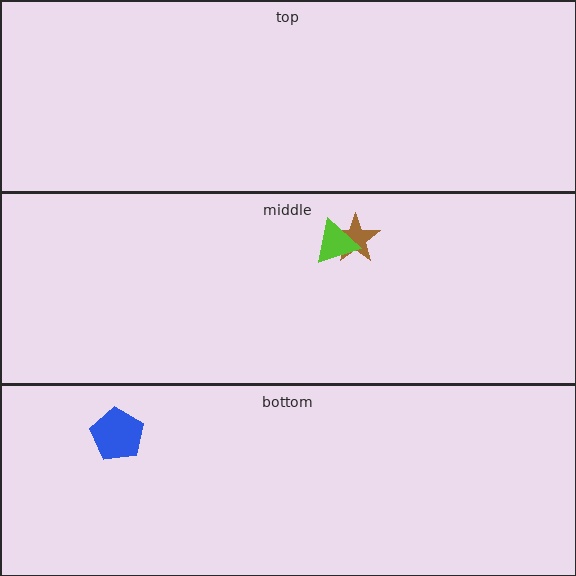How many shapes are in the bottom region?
1.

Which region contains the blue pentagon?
The bottom region.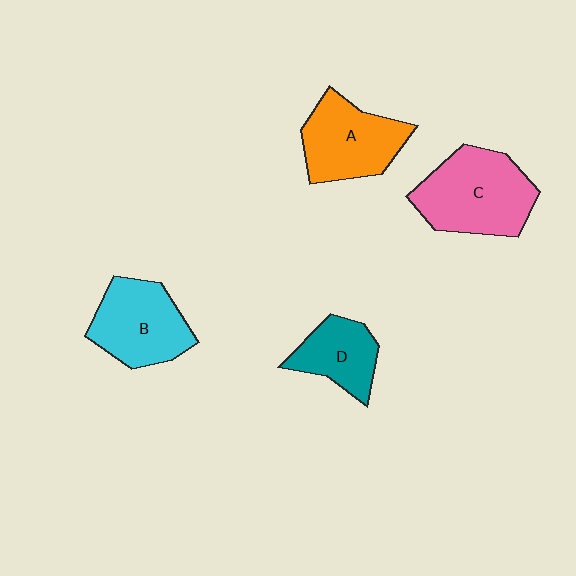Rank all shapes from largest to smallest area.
From largest to smallest: C (pink), B (cyan), A (orange), D (teal).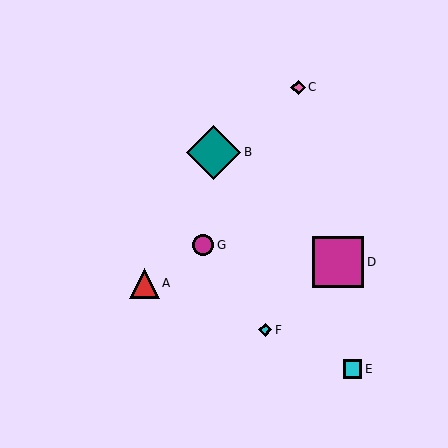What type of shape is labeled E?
Shape E is a cyan square.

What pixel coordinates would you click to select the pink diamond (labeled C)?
Click at (298, 87) to select the pink diamond C.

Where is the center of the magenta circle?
The center of the magenta circle is at (203, 245).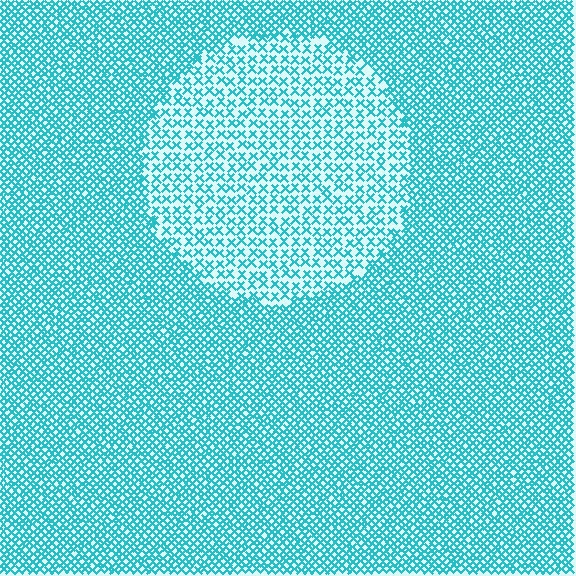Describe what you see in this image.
The image contains small cyan elements arranged at two different densities. A circle-shaped region is visible where the elements are less densely packed than the surrounding area.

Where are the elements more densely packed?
The elements are more densely packed outside the circle boundary.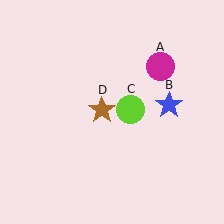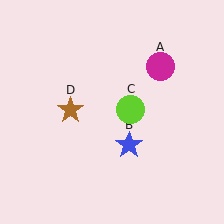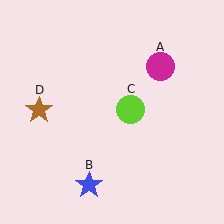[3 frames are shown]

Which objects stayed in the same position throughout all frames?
Magenta circle (object A) and lime circle (object C) remained stationary.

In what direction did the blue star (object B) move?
The blue star (object B) moved down and to the left.